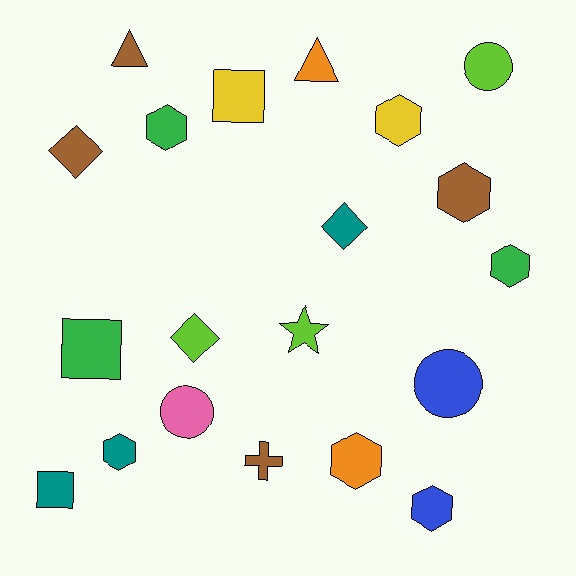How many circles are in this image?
There are 3 circles.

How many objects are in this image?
There are 20 objects.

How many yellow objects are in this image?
There are 2 yellow objects.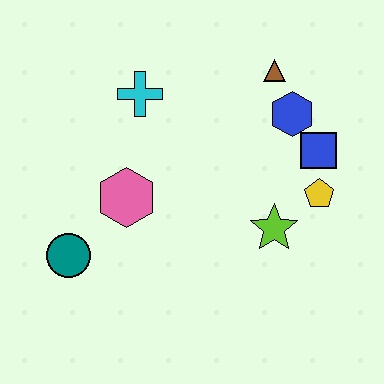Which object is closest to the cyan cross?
The pink hexagon is closest to the cyan cross.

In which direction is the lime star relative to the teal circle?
The lime star is to the right of the teal circle.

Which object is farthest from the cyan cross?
The yellow pentagon is farthest from the cyan cross.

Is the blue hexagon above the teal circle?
Yes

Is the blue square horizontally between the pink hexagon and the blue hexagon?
No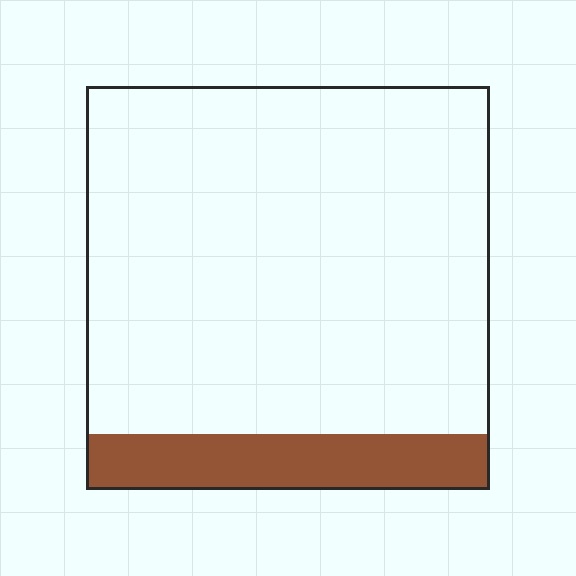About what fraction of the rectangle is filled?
About one eighth (1/8).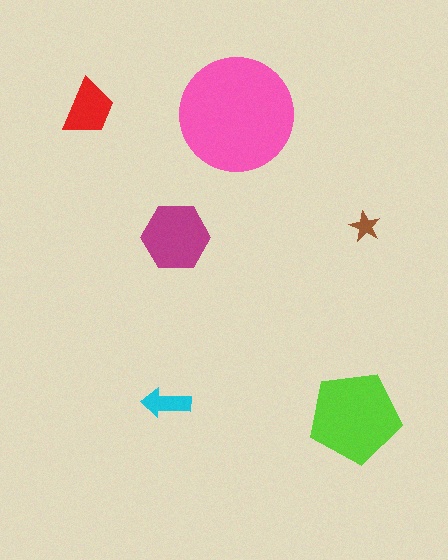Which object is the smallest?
The brown star.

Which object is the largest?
The pink circle.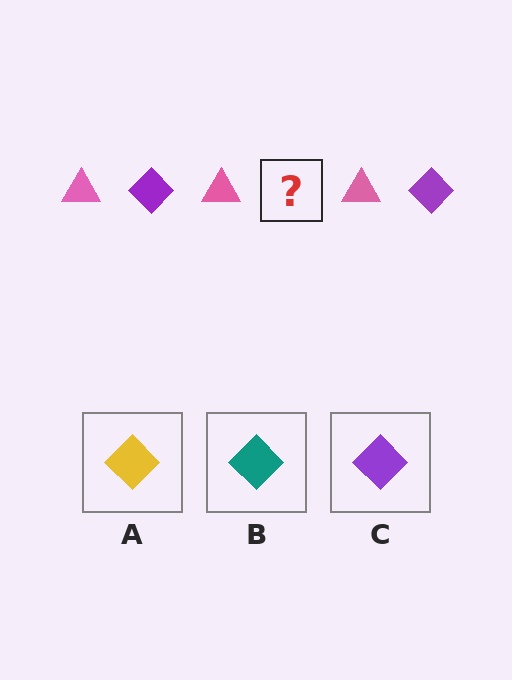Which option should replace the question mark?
Option C.